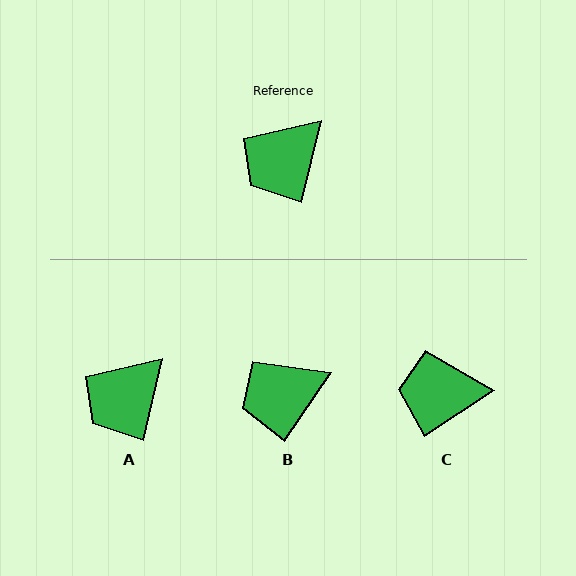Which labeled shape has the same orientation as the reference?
A.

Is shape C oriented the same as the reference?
No, it is off by about 43 degrees.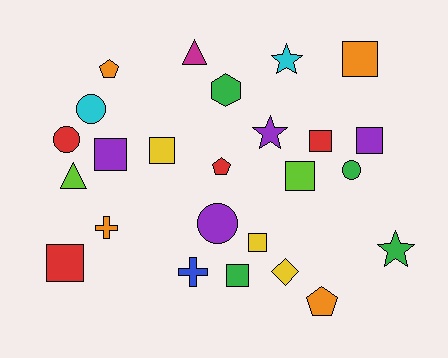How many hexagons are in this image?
There is 1 hexagon.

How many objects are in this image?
There are 25 objects.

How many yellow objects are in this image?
There are 3 yellow objects.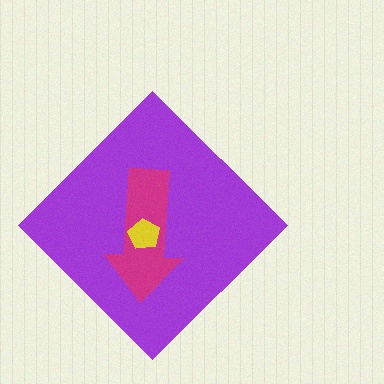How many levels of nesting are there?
3.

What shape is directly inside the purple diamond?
The magenta arrow.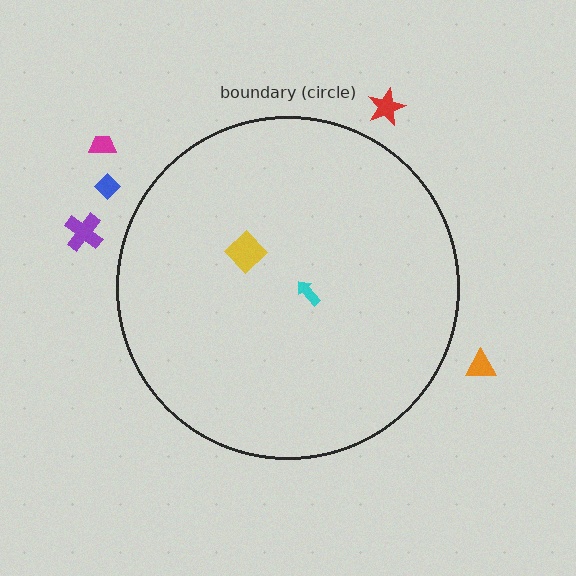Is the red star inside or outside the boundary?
Outside.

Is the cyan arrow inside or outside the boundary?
Inside.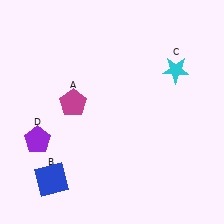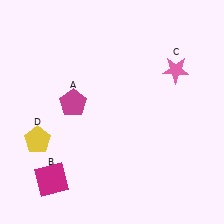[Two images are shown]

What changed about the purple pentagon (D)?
In Image 1, D is purple. In Image 2, it changed to yellow.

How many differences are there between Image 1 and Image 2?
There are 3 differences between the two images.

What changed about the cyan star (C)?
In Image 1, C is cyan. In Image 2, it changed to pink.